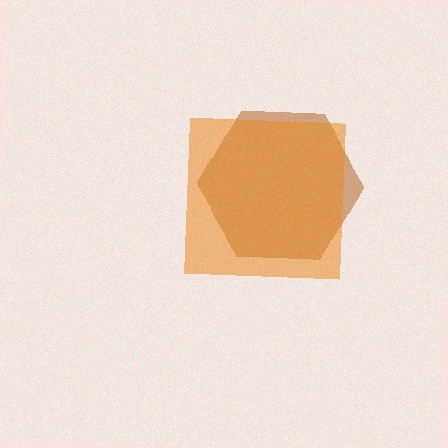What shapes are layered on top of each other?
The layered shapes are: a brown hexagon, an orange square.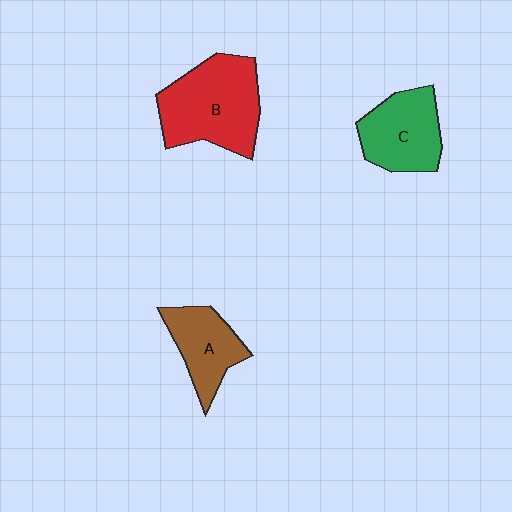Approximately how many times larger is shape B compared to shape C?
Approximately 1.4 times.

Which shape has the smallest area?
Shape A (brown).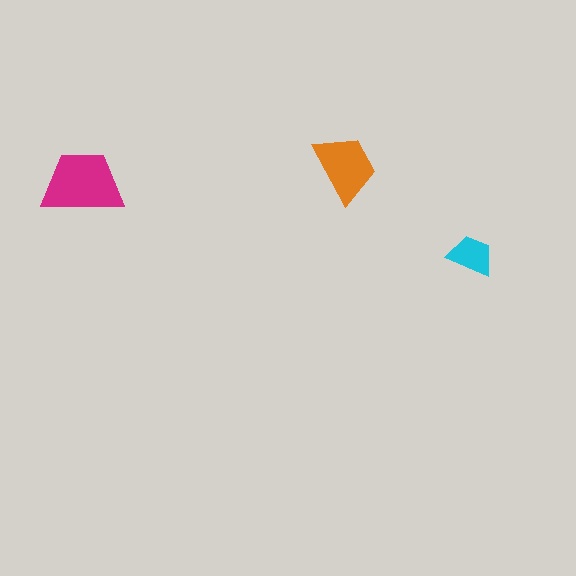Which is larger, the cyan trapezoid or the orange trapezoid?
The orange one.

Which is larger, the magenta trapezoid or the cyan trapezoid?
The magenta one.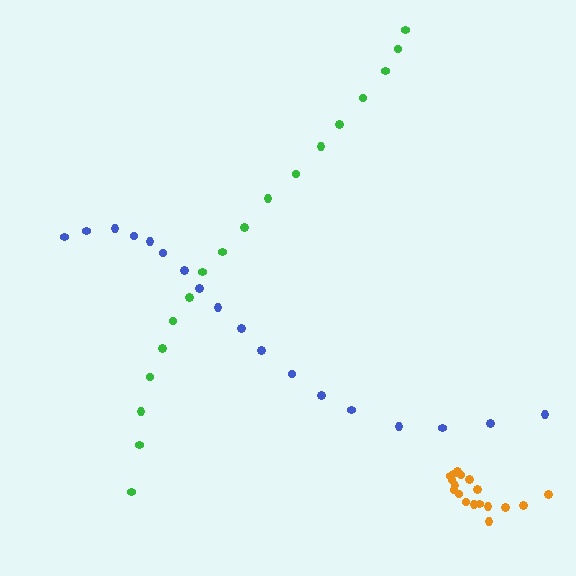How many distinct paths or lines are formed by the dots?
There are 3 distinct paths.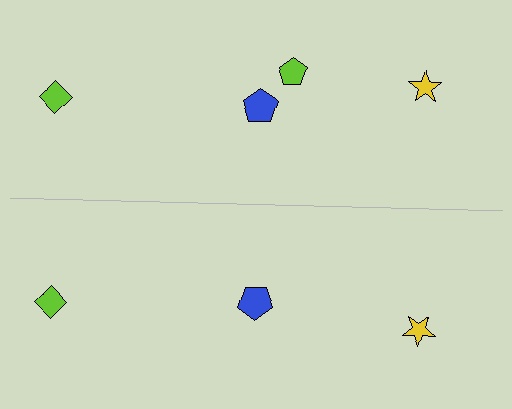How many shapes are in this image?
There are 7 shapes in this image.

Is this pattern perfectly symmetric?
No, the pattern is not perfectly symmetric. A lime pentagon is missing from the bottom side.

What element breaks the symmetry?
A lime pentagon is missing from the bottom side.